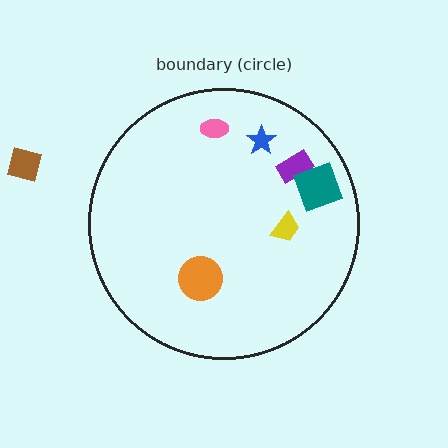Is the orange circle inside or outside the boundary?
Inside.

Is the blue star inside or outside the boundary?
Inside.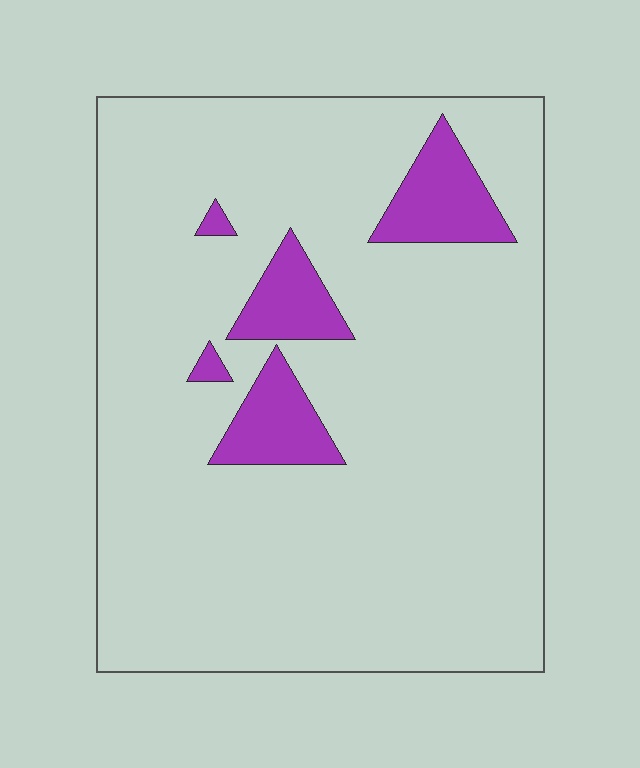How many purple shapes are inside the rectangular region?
5.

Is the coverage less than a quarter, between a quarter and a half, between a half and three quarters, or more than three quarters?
Less than a quarter.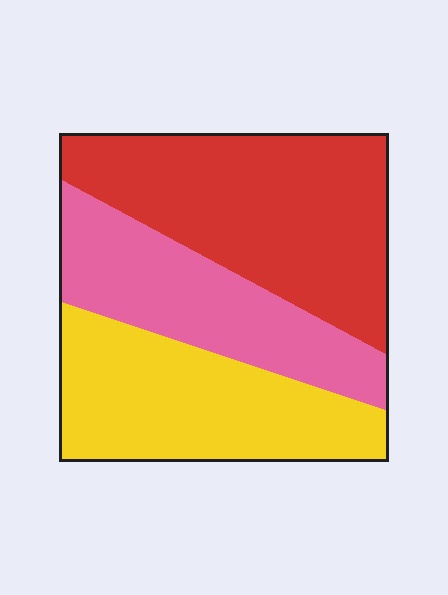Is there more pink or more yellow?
Yellow.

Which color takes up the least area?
Pink, at roughly 25%.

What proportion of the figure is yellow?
Yellow takes up between a sixth and a third of the figure.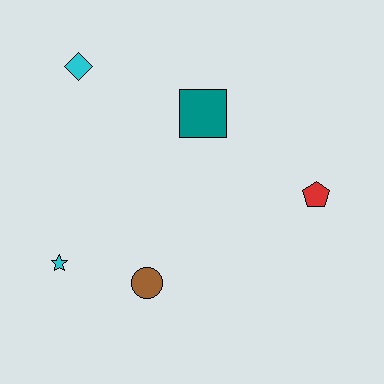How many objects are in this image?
There are 5 objects.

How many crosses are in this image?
There are no crosses.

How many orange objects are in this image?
There are no orange objects.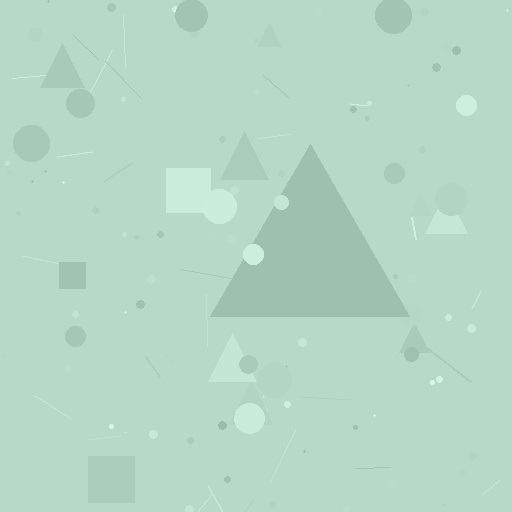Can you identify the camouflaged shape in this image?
The camouflaged shape is a triangle.